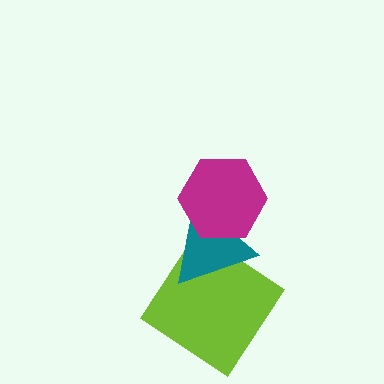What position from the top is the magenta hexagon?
The magenta hexagon is 1st from the top.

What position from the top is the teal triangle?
The teal triangle is 2nd from the top.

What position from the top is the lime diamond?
The lime diamond is 3rd from the top.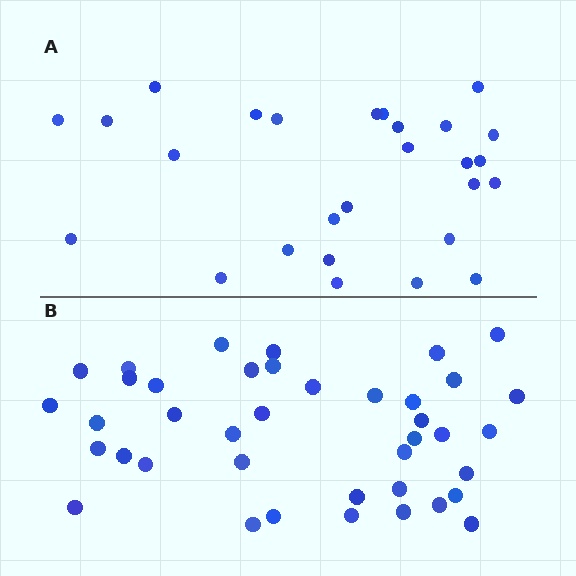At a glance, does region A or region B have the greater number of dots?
Region B (the bottom region) has more dots.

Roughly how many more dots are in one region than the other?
Region B has approximately 15 more dots than region A.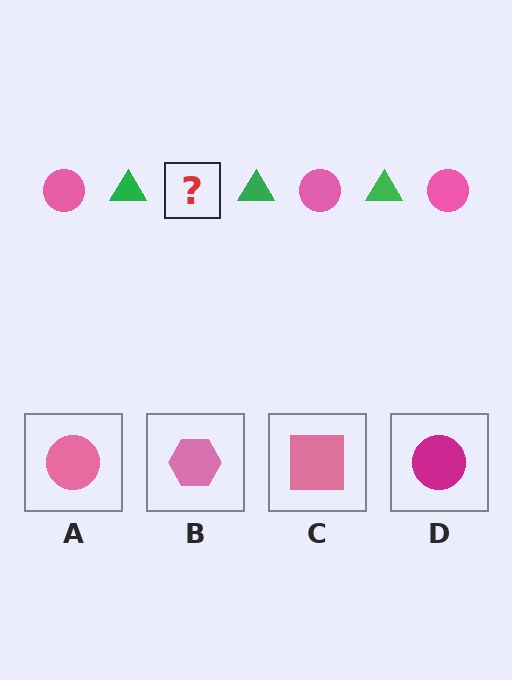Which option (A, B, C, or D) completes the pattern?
A.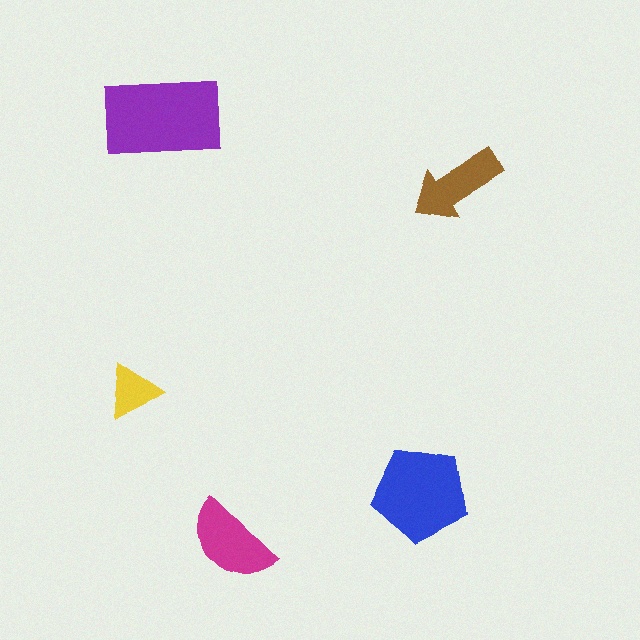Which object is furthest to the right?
The brown arrow is rightmost.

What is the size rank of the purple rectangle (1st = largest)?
1st.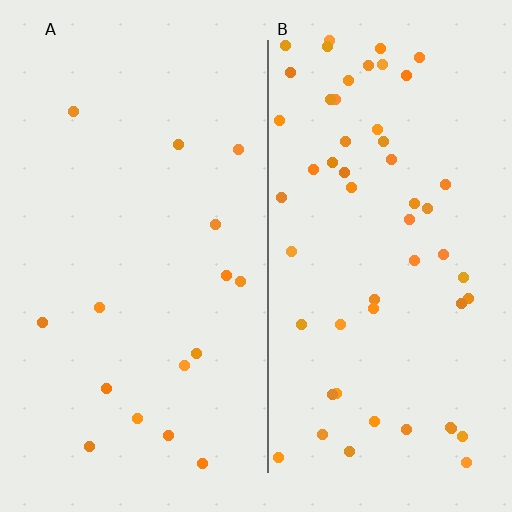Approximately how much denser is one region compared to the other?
Approximately 3.5× — region B over region A.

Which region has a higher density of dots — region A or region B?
B (the right).